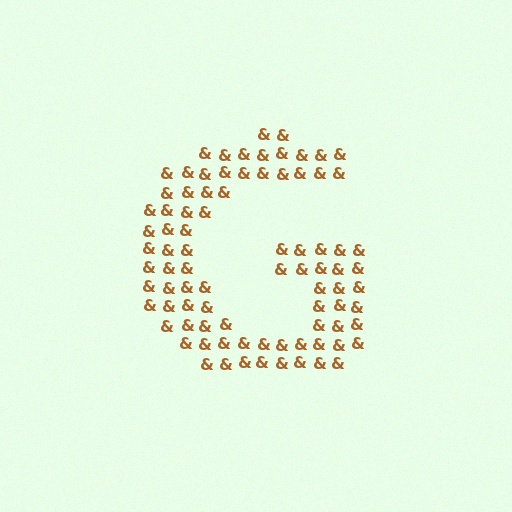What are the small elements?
The small elements are ampersands.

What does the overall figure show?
The overall figure shows the letter G.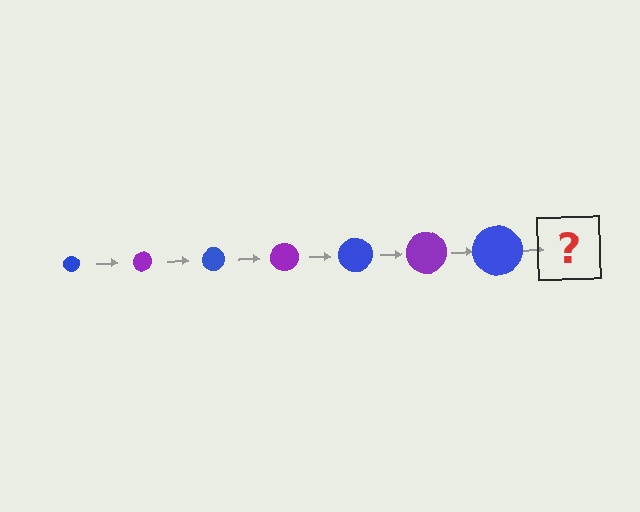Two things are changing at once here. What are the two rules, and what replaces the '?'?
The two rules are that the circle grows larger each step and the color cycles through blue and purple. The '?' should be a purple circle, larger than the previous one.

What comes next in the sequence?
The next element should be a purple circle, larger than the previous one.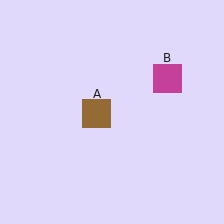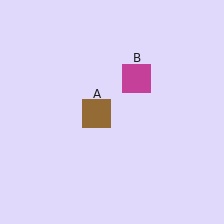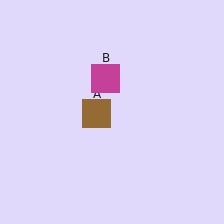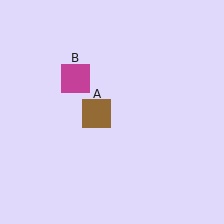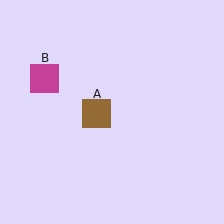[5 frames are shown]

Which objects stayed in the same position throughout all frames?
Brown square (object A) remained stationary.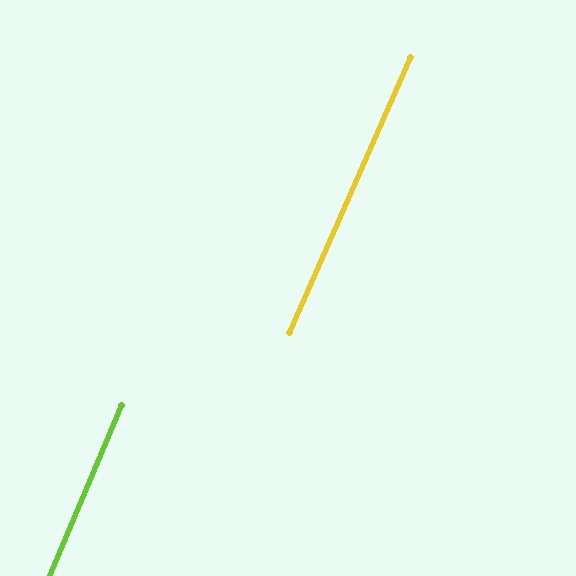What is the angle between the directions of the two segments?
Approximately 1 degree.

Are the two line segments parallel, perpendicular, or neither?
Parallel — their directions differ by only 0.9°.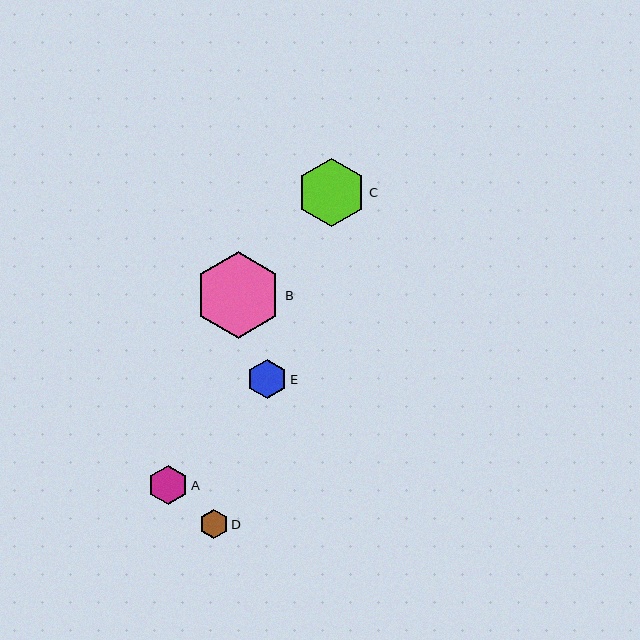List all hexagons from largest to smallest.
From largest to smallest: B, C, A, E, D.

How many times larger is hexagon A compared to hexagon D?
Hexagon A is approximately 1.4 times the size of hexagon D.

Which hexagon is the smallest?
Hexagon D is the smallest with a size of approximately 29 pixels.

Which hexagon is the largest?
Hexagon B is the largest with a size of approximately 87 pixels.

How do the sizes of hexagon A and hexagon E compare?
Hexagon A and hexagon E are approximately the same size.